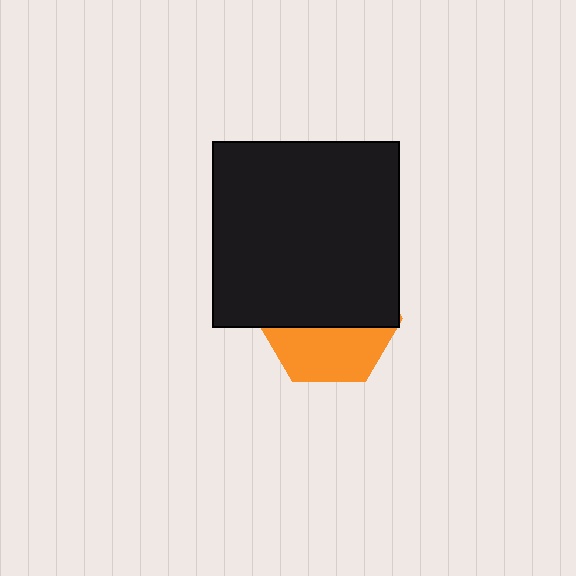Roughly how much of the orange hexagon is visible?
A small part of it is visible (roughly 41%).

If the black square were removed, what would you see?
You would see the complete orange hexagon.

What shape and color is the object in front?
The object in front is a black square.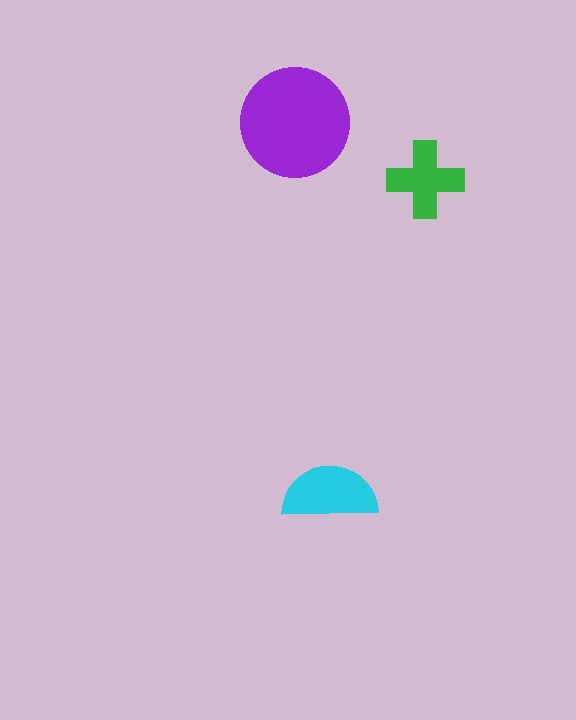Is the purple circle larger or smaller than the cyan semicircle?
Larger.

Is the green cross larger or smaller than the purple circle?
Smaller.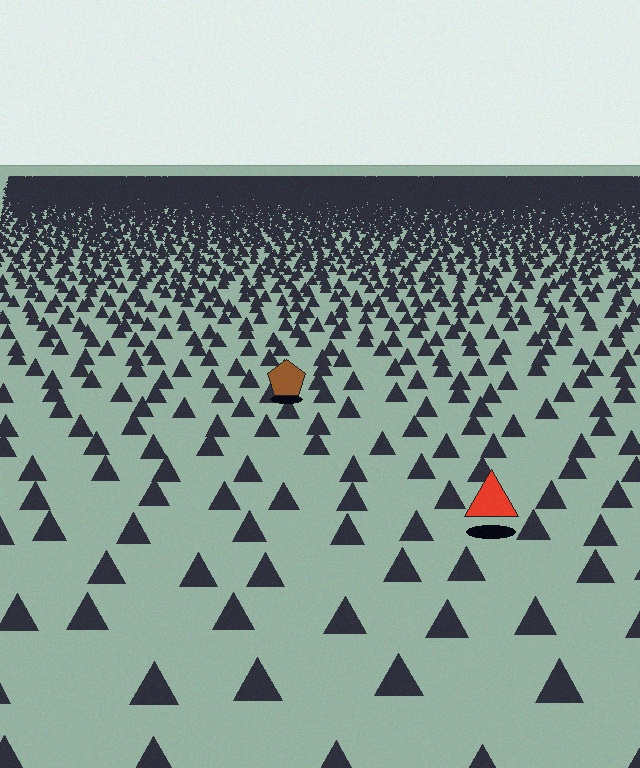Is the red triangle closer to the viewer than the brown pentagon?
Yes. The red triangle is closer — you can tell from the texture gradient: the ground texture is coarser near it.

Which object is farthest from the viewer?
The brown pentagon is farthest from the viewer. It appears smaller and the ground texture around it is denser.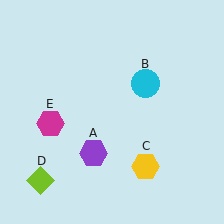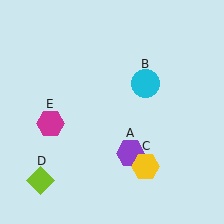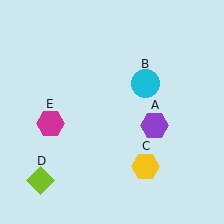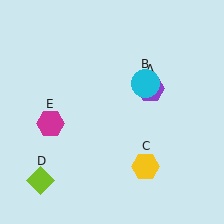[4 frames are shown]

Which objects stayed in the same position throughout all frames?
Cyan circle (object B) and yellow hexagon (object C) and lime diamond (object D) and magenta hexagon (object E) remained stationary.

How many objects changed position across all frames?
1 object changed position: purple hexagon (object A).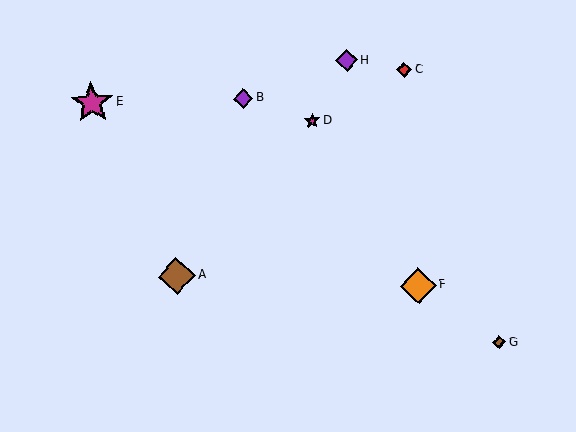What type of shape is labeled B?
Shape B is a purple diamond.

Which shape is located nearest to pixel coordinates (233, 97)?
The purple diamond (labeled B) at (243, 98) is nearest to that location.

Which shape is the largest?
The magenta star (labeled E) is the largest.